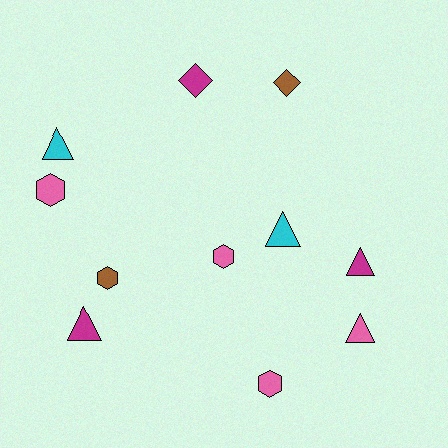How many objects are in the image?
There are 11 objects.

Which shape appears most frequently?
Triangle, with 5 objects.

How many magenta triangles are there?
There are 2 magenta triangles.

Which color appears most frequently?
Pink, with 4 objects.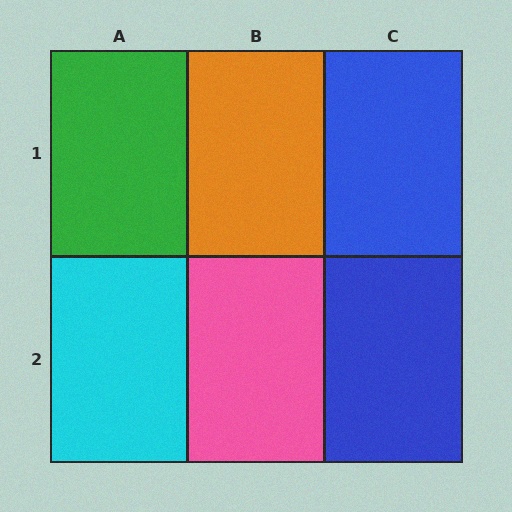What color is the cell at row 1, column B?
Orange.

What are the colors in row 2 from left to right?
Cyan, pink, blue.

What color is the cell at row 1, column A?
Green.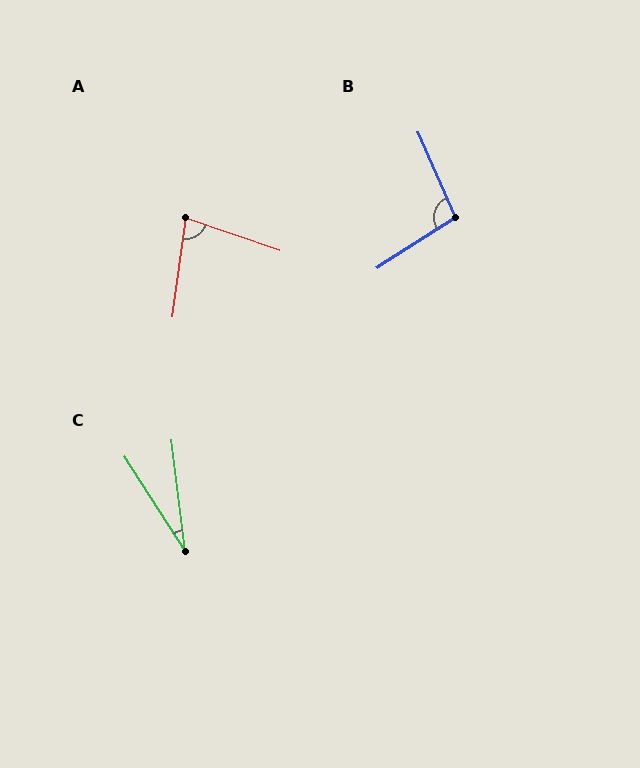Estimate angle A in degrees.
Approximately 79 degrees.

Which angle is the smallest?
C, at approximately 25 degrees.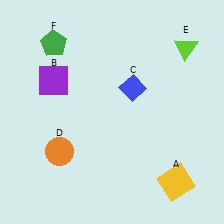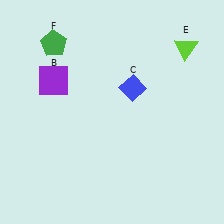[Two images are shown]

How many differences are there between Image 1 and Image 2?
There are 2 differences between the two images.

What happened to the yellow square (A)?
The yellow square (A) was removed in Image 2. It was in the bottom-right area of Image 1.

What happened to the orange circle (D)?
The orange circle (D) was removed in Image 2. It was in the bottom-left area of Image 1.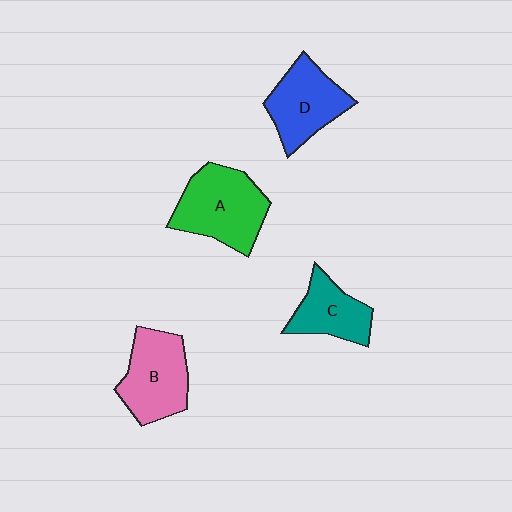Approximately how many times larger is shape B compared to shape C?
Approximately 1.3 times.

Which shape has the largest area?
Shape A (green).